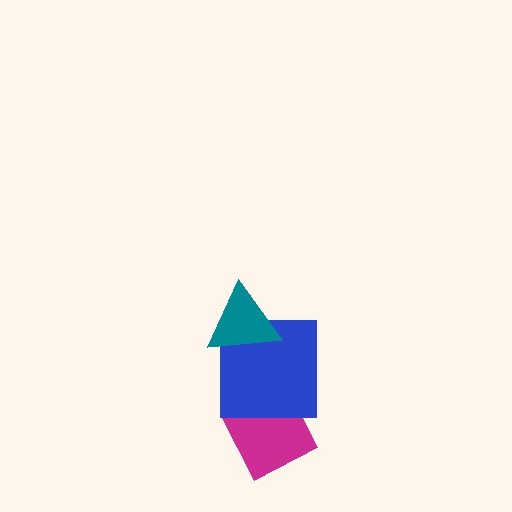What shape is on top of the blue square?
The teal triangle is on top of the blue square.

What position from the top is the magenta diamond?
The magenta diamond is 3rd from the top.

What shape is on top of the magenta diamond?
The blue square is on top of the magenta diamond.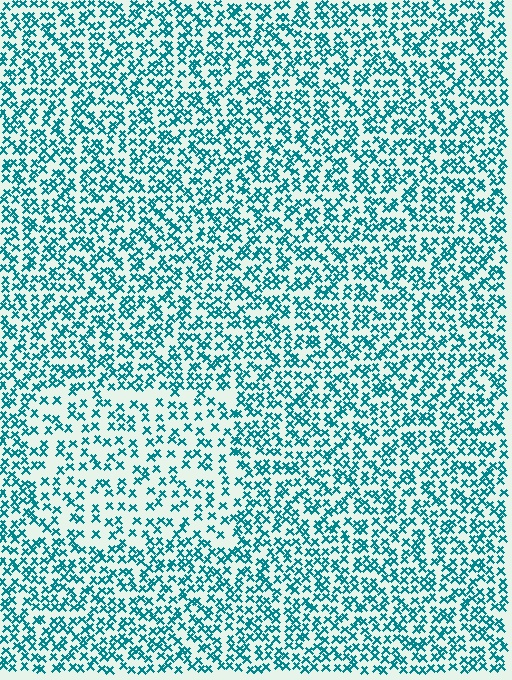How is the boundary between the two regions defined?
The boundary is defined by a change in element density (approximately 1.7x ratio). All elements are the same color, size, and shape.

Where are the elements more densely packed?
The elements are more densely packed outside the rectangle boundary.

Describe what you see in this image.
The image contains small teal elements arranged at two different densities. A rectangle-shaped region is visible where the elements are less densely packed than the surrounding area.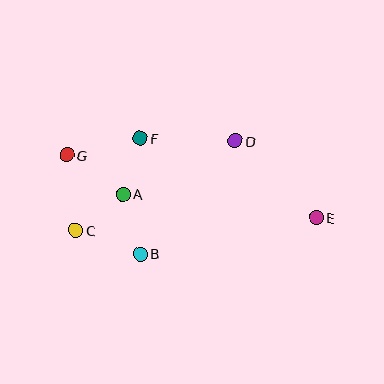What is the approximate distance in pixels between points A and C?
The distance between A and C is approximately 59 pixels.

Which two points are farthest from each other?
Points E and G are farthest from each other.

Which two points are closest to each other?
Points A and F are closest to each other.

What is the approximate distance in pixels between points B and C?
The distance between B and C is approximately 69 pixels.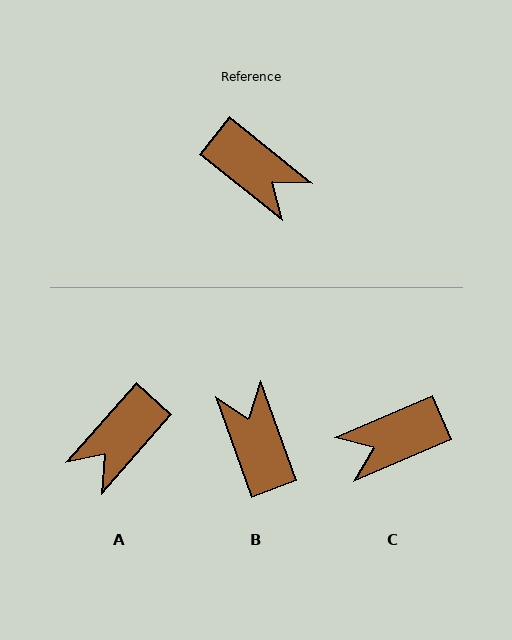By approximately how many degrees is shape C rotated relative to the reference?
Approximately 118 degrees clockwise.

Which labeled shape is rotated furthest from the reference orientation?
B, about 149 degrees away.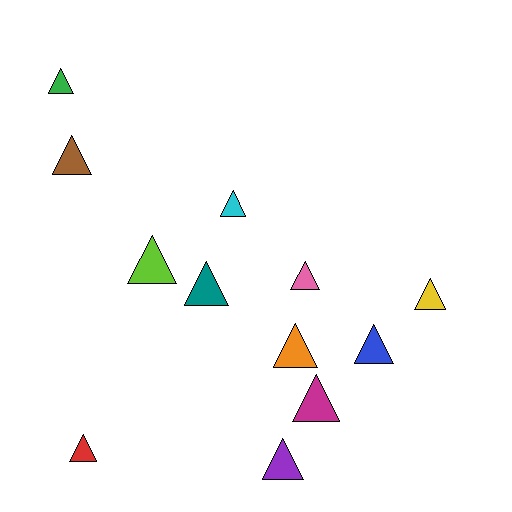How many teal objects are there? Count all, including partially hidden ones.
There is 1 teal object.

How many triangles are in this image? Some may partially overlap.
There are 12 triangles.